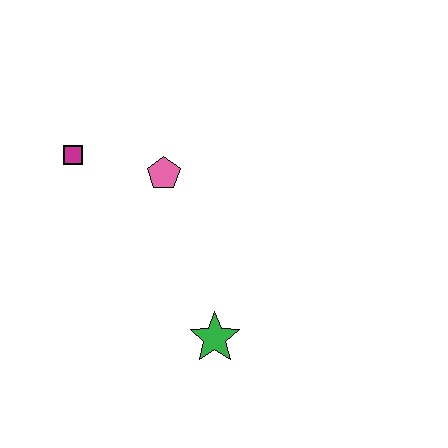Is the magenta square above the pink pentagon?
Yes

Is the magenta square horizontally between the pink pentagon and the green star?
No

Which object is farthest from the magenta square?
The green star is farthest from the magenta square.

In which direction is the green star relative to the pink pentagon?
The green star is below the pink pentagon.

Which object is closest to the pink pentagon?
The magenta square is closest to the pink pentagon.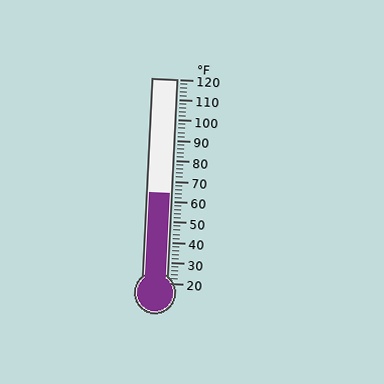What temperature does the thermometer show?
The thermometer shows approximately 64°F.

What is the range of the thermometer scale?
The thermometer scale ranges from 20°F to 120°F.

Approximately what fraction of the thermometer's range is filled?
The thermometer is filled to approximately 45% of its range.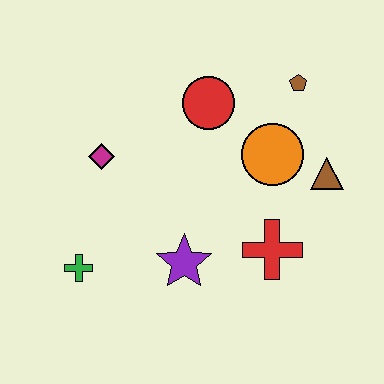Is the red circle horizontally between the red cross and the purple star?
Yes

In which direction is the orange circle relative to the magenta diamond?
The orange circle is to the right of the magenta diamond.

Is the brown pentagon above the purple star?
Yes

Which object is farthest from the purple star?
The brown pentagon is farthest from the purple star.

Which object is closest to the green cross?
The purple star is closest to the green cross.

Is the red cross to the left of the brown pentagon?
Yes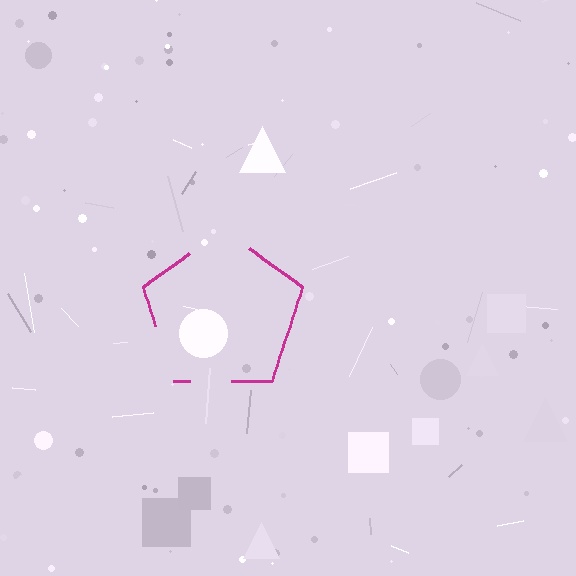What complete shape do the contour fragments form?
The contour fragments form a pentagon.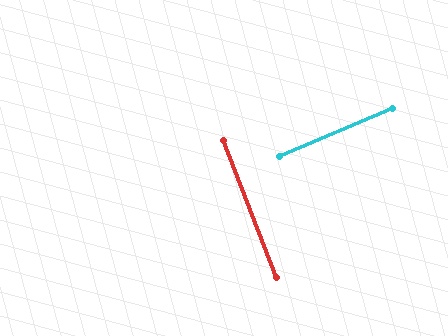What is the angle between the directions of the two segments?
Approximately 88 degrees.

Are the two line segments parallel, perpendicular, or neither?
Perpendicular — they meet at approximately 88°.